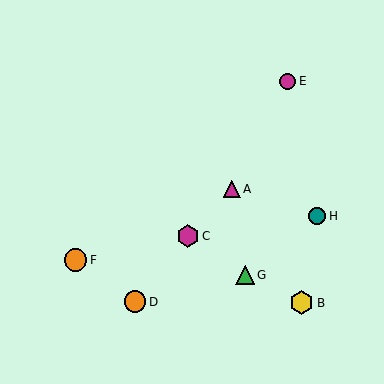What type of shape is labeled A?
Shape A is a magenta triangle.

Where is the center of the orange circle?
The center of the orange circle is at (76, 260).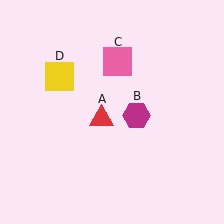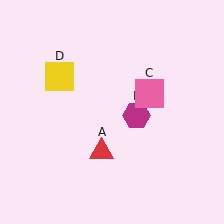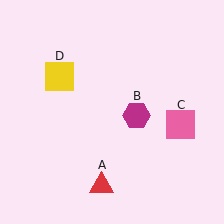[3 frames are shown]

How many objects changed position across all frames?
2 objects changed position: red triangle (object A), pink square (object C).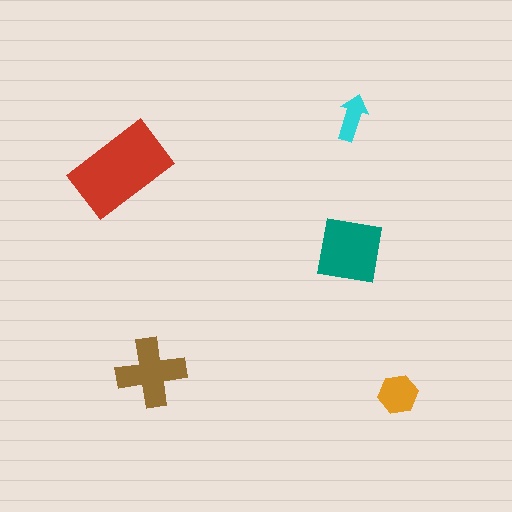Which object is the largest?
The red rectangle.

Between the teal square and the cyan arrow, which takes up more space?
The teal square.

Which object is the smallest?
The cyan arrow.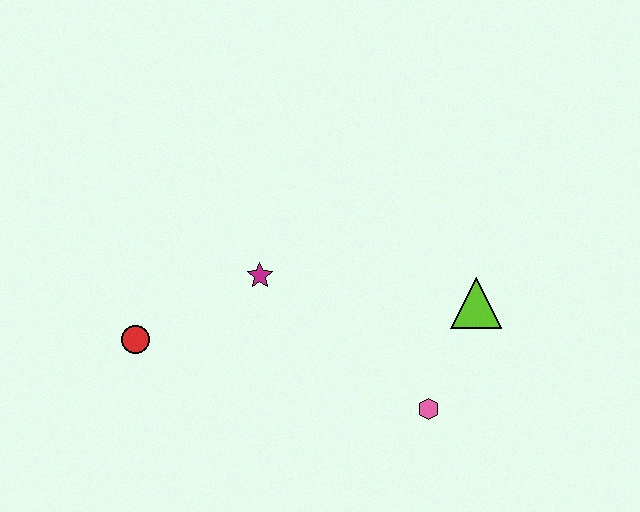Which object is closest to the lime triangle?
The pink hexagon is closest to the lime triangle.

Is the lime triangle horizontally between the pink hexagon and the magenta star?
No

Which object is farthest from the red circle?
The lime triangle is farthest from the red circle.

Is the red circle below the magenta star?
Yes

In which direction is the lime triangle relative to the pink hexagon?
The lime triangle is above the pink hexagon.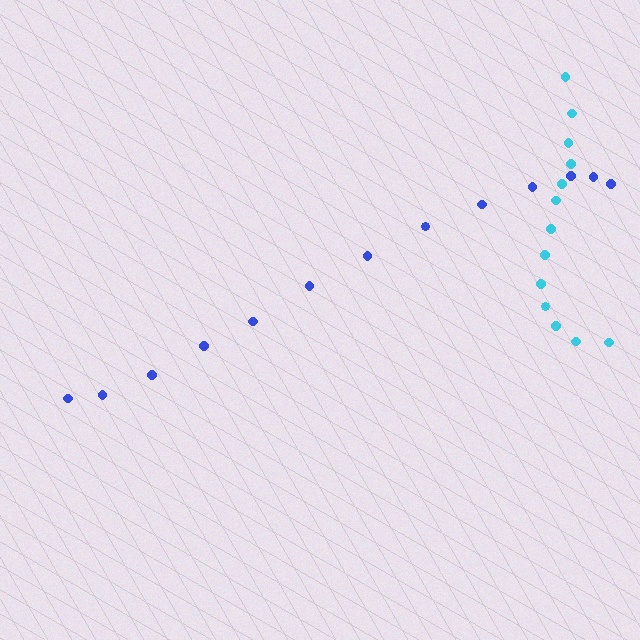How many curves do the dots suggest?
There are 2 distinct paths.